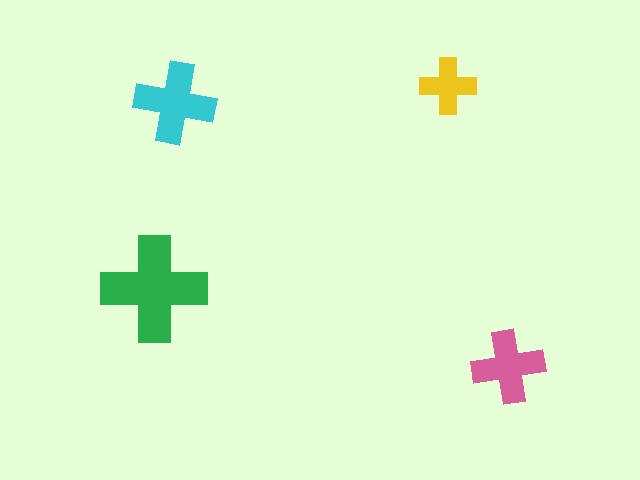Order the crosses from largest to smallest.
the green one, the cyan one, the pink one, the yellow one.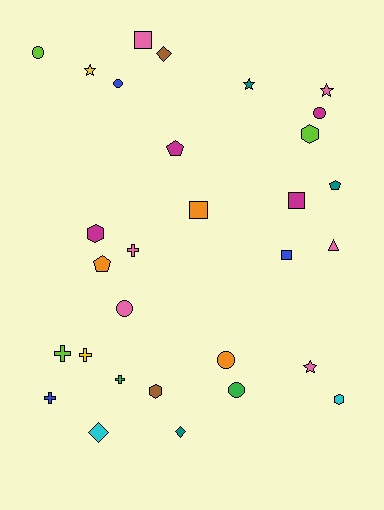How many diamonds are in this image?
There are 3 diamonds.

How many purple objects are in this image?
There are no purple objects.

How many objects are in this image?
There are 30 objects.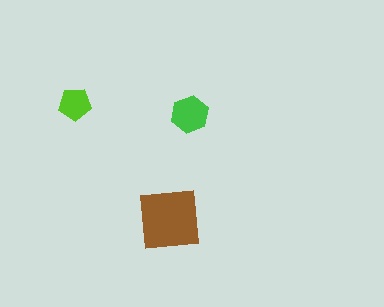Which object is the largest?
The brown square.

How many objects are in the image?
There are 3 objects in the image.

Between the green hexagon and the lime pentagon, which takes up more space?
The green hexagon.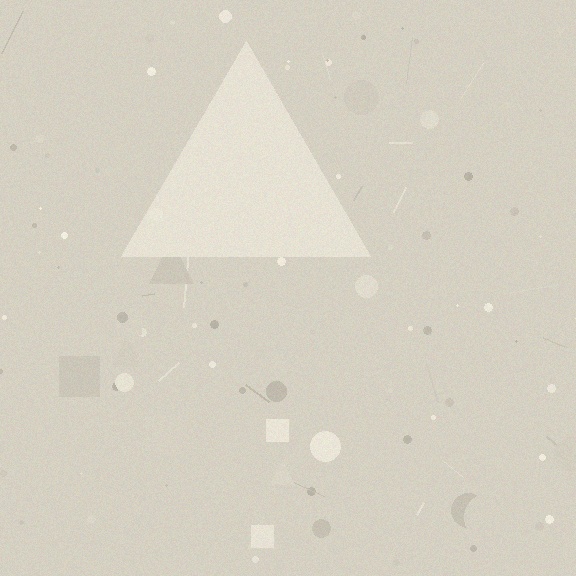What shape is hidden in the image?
A triangle is hidden in the image.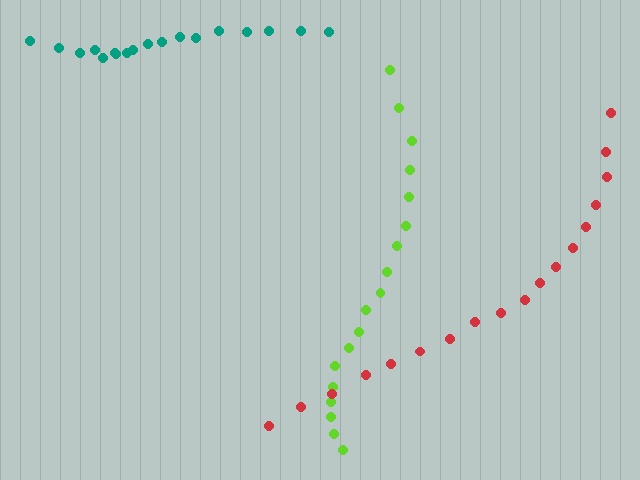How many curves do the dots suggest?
There are 3 distinct paths.